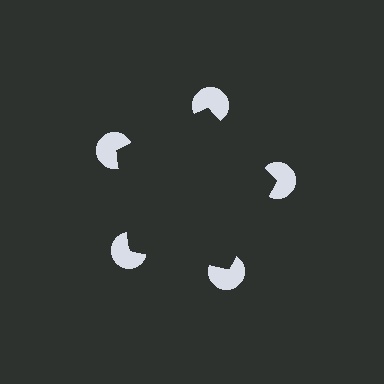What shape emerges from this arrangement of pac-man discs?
An illusory pentagon — its edges are inferred from the aligned wedge cuts in the pac-man discs, not physically drawn.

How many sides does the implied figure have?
5 sides.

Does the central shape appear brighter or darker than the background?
It typically appears slightly darker than the background, even though no actual brightness change is drawn.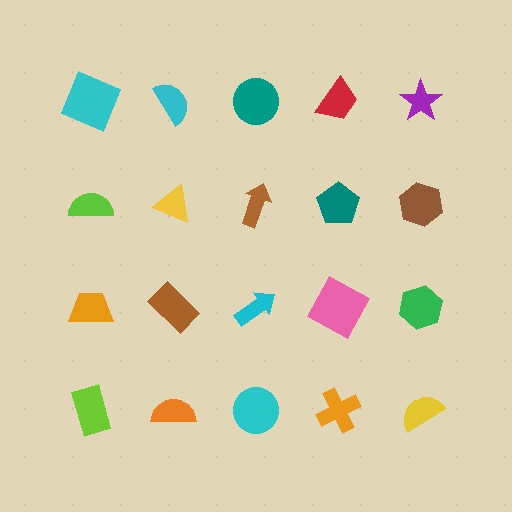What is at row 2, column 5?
A brown hexagon.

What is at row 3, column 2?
A brown rectangle.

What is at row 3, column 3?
A cyan arrow.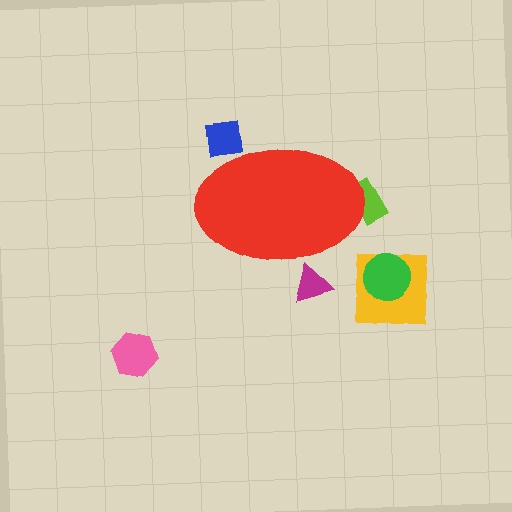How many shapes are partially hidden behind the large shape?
3 shapes are partially hidden.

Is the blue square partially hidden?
Yes, the blue square is partially hidden behind the red ellipse.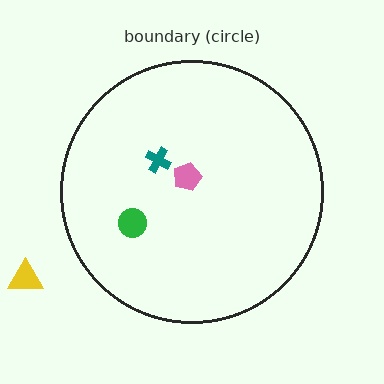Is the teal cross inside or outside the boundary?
Inside.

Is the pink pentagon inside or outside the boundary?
Inside.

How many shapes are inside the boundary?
3 inside, 1 outside.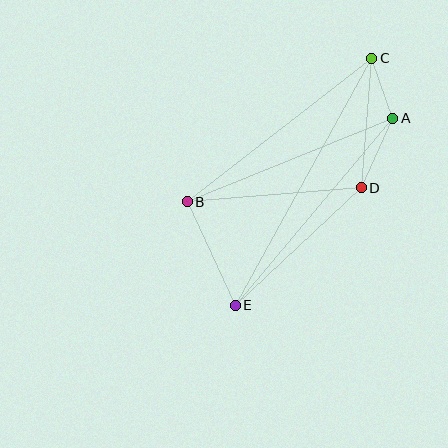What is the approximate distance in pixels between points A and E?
The distance between A and E is approximately 244 pixels.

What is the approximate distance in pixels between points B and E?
The distance between B and E is approximately 114 pixels.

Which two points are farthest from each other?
Points C and E are farthest from each other.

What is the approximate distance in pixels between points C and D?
The distance between C and D is approximately 130 pixels.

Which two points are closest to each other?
Points A and C are closest to each other.